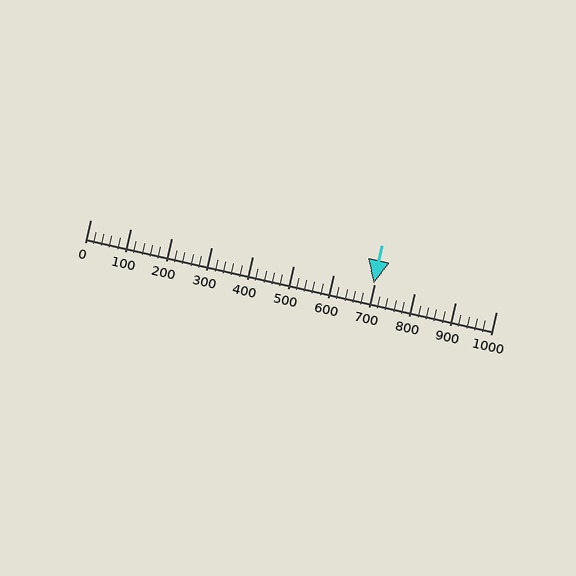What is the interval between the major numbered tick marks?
The major tick marks are spaced 100 units apart.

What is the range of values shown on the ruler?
The ruler shows values from 0 to 1000.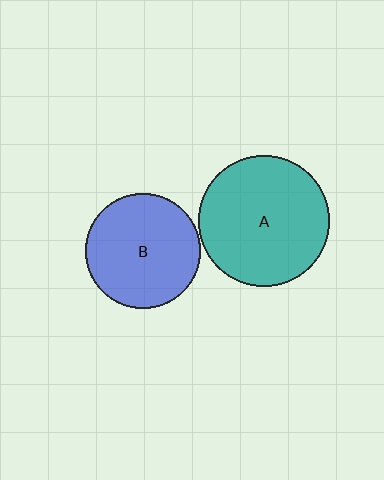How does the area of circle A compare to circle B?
Approximately 1.3 times.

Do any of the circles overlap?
No, none of the circles overlap.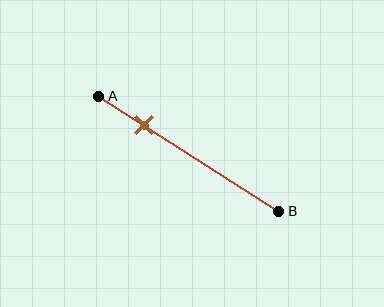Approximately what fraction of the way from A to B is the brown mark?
The brown mark is approximately 25% of the way from A to B.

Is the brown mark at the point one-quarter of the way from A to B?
Yes, the mark is approximately at the one-quarter point.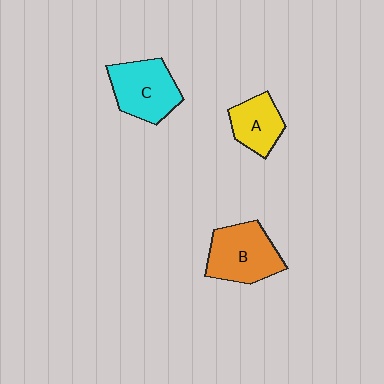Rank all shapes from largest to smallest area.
From largest to smallest: B (orange), C (cyan), A (yellow).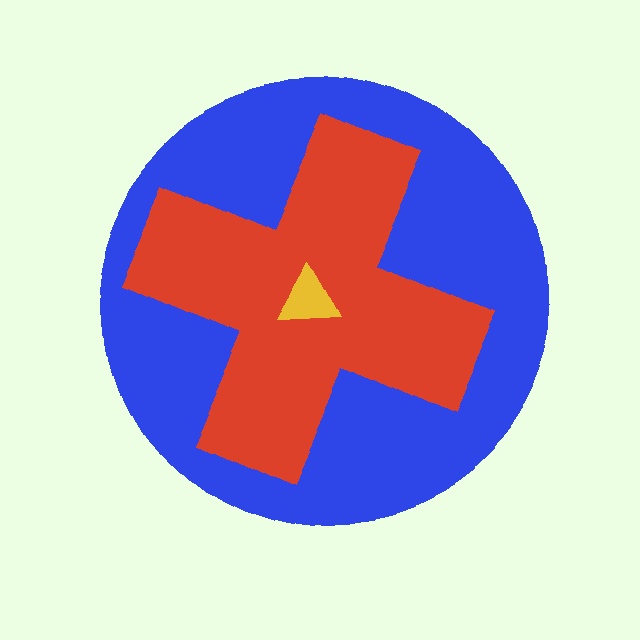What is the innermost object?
The yellow triangle.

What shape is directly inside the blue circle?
The red cross.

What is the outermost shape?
The blue circle.